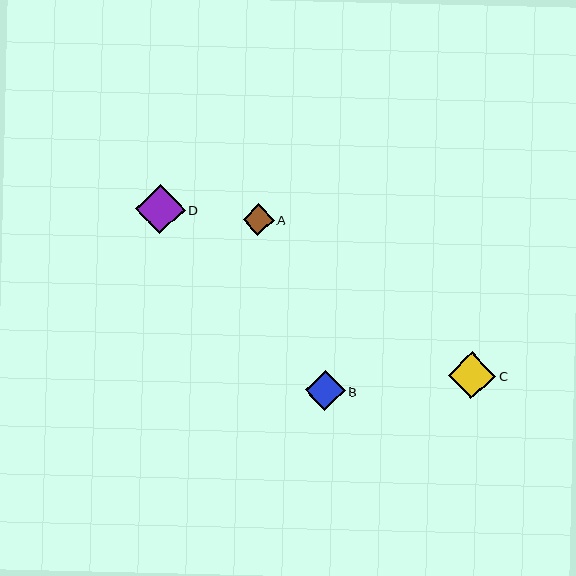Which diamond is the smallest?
Diamond A is the smallest with a size of approximately 31 pixels.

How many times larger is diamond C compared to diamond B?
Diamond C is approximately 1.2 times the size of diamond B.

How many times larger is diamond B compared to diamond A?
Diamond B is approximately 1.3 times the size of diamond A.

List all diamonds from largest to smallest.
From largest to smallest: D, C, B, A.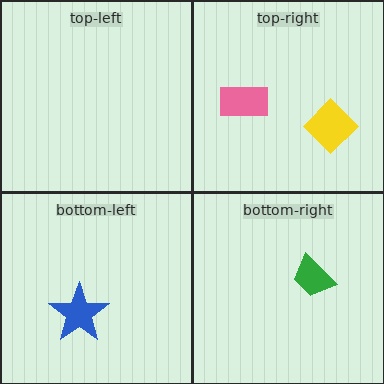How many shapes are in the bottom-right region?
1.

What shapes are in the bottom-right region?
The green trapezoid.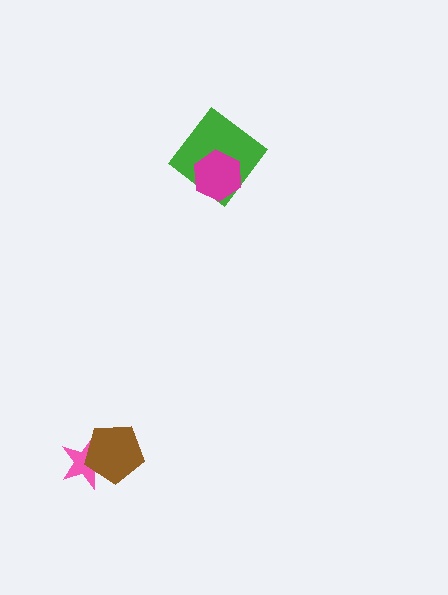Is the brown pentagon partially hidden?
No, no other shape covers it.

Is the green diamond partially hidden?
Yes, it is partially covered by another shape.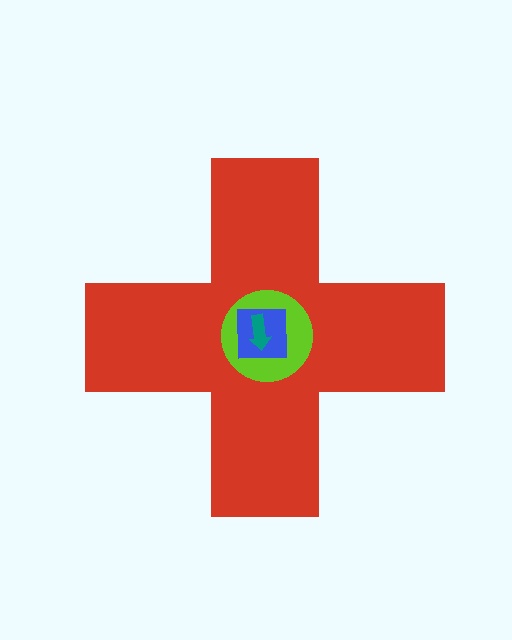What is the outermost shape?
The red cross.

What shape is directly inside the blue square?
The teal arrow.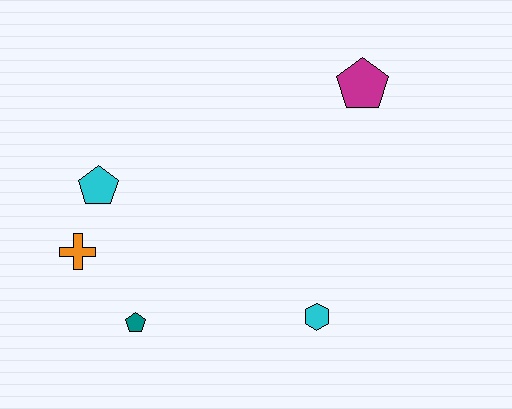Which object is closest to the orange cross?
The cyan pentagon is closest to the orange cross.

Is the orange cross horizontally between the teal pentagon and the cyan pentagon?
No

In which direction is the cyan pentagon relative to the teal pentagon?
The cyan pentagon is above the teal pentagon.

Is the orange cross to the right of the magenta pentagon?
No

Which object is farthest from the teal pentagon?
The magenta pentagon is farthest from the teal pentagon.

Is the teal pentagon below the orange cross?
Yes